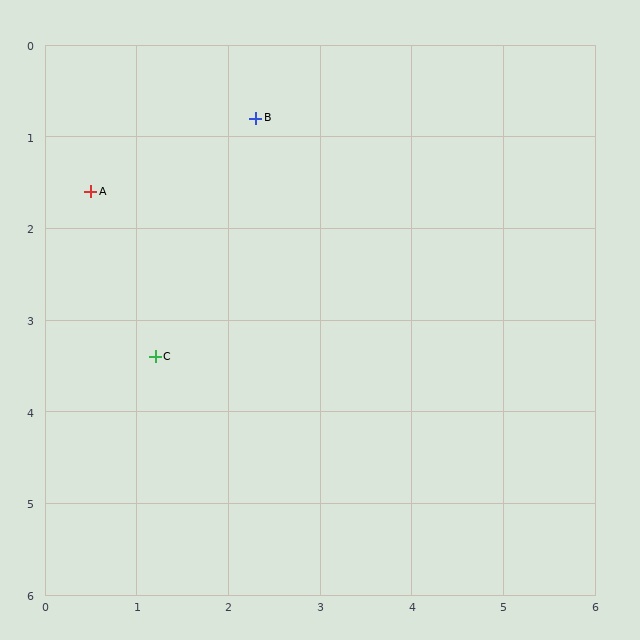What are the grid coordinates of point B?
Point B is at approximately (2.3, 0.8).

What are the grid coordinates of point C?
Point C is at approximately (1.2, 3.4).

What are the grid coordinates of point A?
Point A is at approximately (0.5, 1.6).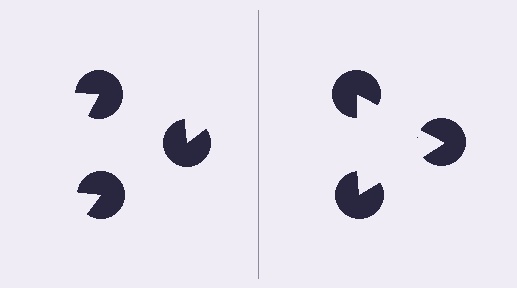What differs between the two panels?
The pac-man discs are positioned identically on both sides; only the wedge orientations differ. On the right they align to a triangle; on the left they are misaligned.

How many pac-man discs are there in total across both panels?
6 — 3 on each side.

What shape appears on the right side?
An illusory triangle.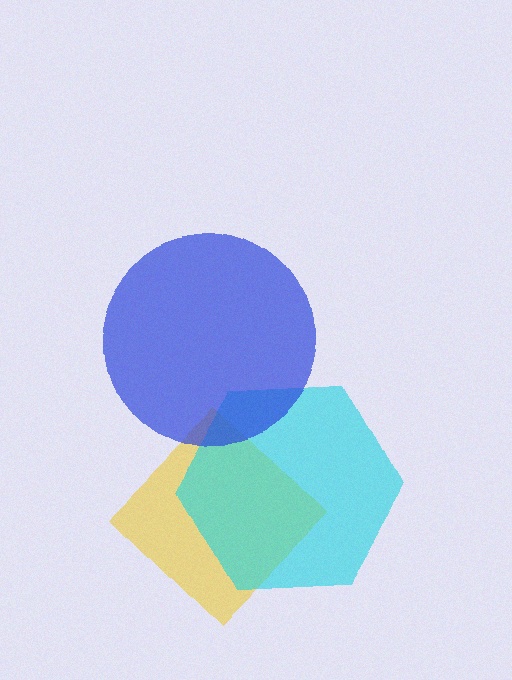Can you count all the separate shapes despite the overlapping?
Yes, there are 3 separate shapes.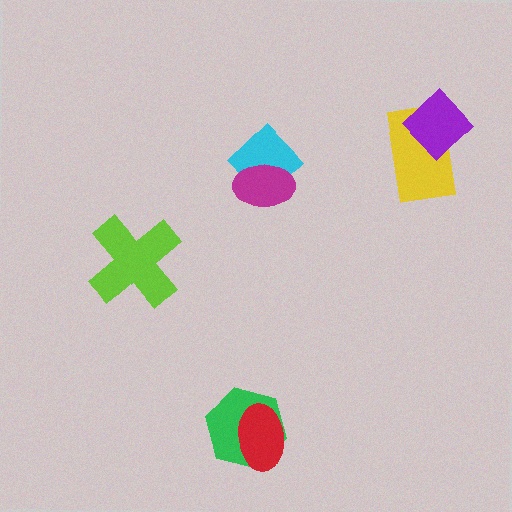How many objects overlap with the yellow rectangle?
1 object overlaps with the yellow rectangle.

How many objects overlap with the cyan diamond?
1 object overlaps with the cyan diamond.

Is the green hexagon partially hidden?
Yes, it is partially covered by another shape.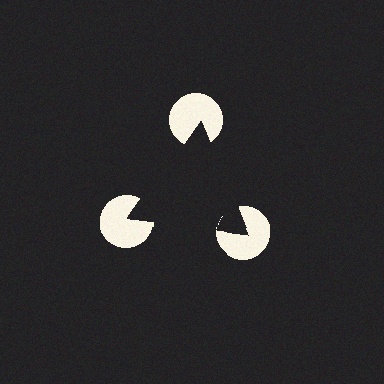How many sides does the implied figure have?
3 sides.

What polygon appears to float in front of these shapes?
An illusory triangle — its edges are inferred from the aligned wedge cuts in the pac-man discs, not physically drawn.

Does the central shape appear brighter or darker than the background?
It typically appears slightly darker than the background, even though no actual brightness change is drawn.